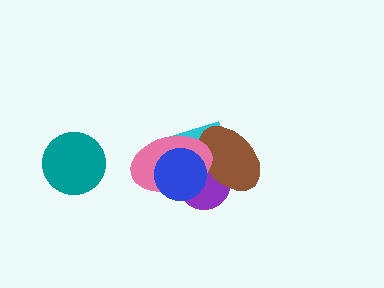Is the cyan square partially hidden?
Yes, it is partially covered by another shape.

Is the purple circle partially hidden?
Yes, it is partially covered by another shape.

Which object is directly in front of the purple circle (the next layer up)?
The brown ellipse is directly in front of the purple circle.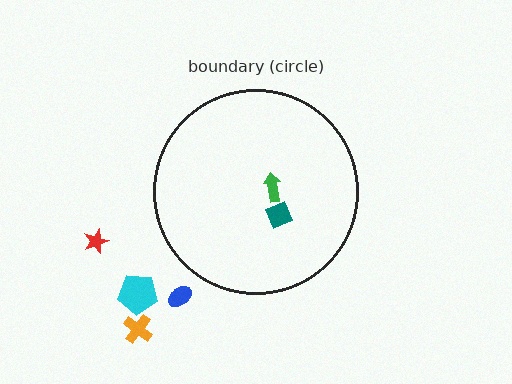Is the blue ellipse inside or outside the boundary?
Outside.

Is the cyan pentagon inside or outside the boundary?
Outside.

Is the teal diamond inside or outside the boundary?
Inside.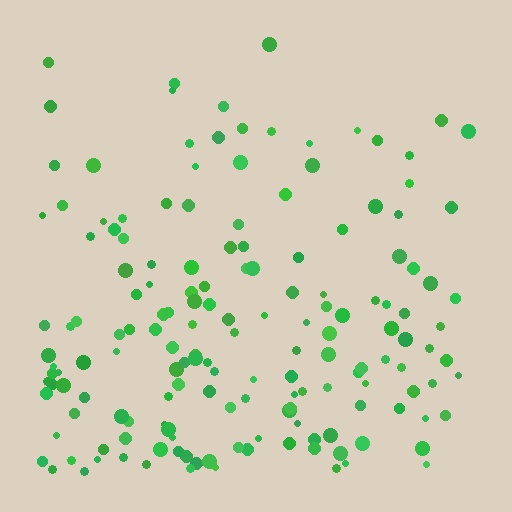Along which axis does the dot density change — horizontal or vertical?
Vertical.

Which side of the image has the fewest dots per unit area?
The top.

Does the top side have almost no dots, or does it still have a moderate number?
Still a moderate number, just noticeably fewer than the bottom.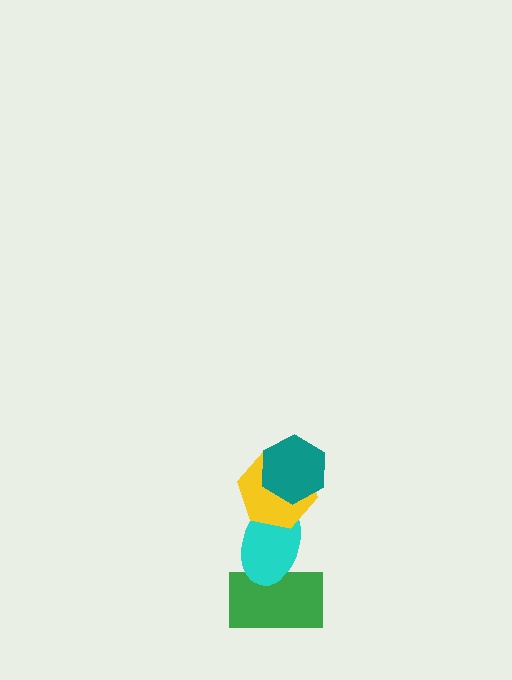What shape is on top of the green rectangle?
The cyan ellipse is on top of the green rectangle.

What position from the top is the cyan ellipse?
The cyan ellipse is 3rd from the top.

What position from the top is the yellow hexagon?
The yellow hexagon is 2nd from the top.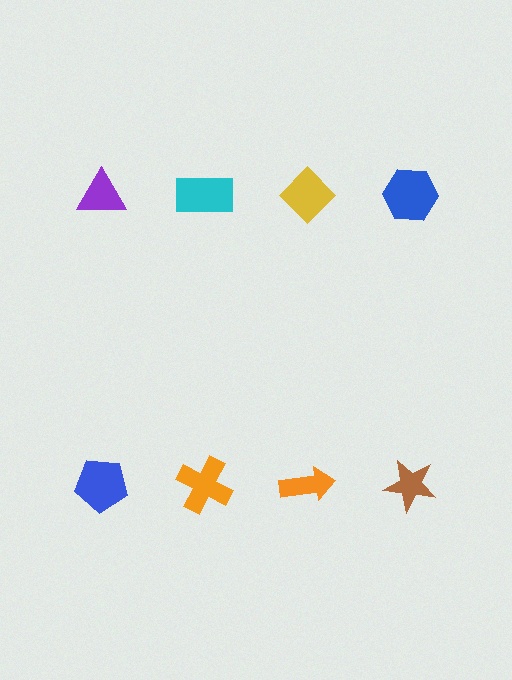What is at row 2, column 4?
A brown star.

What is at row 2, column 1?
A blue pentagon.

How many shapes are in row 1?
4 shapes.